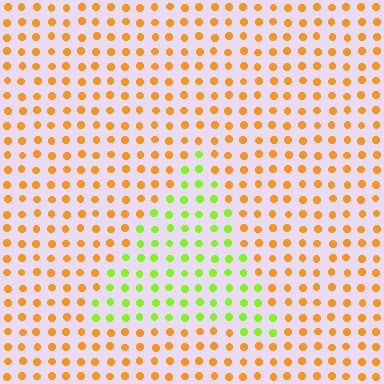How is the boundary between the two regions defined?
The boundary is defined purely by a slight shift in hue (about 60 degrees). Spacing, size, and orientation are identical on both sides.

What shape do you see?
I see a triangle.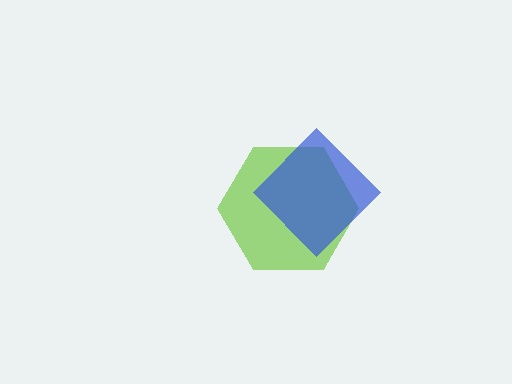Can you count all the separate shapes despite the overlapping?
Yes, there are 2 separate shapes.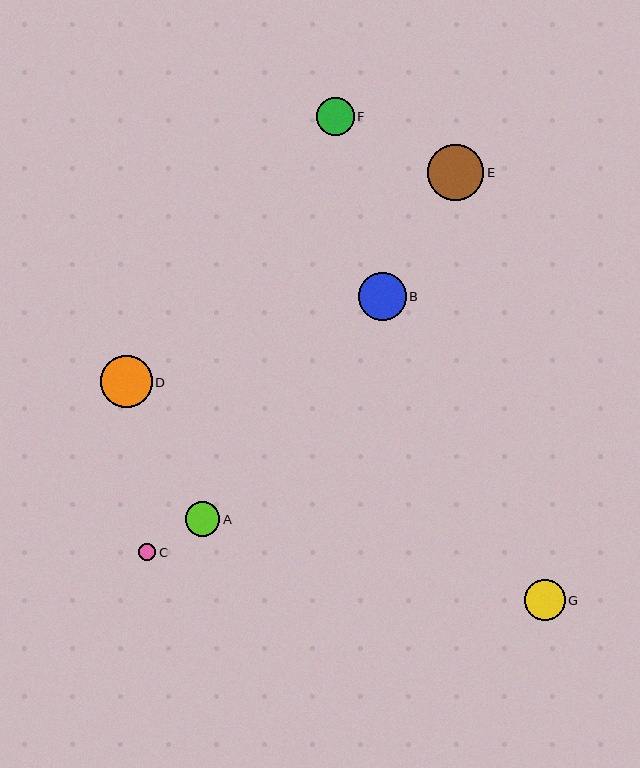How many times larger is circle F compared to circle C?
Circle F is approximately 2.2 times the size of circle C.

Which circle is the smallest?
Circle C is the smallest with a size of approximately 17 pixels.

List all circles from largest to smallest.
From largest to smallest: E, D, B, G, F, A, C.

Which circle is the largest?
Circle E is the largest with a size of approximately 56 pixels.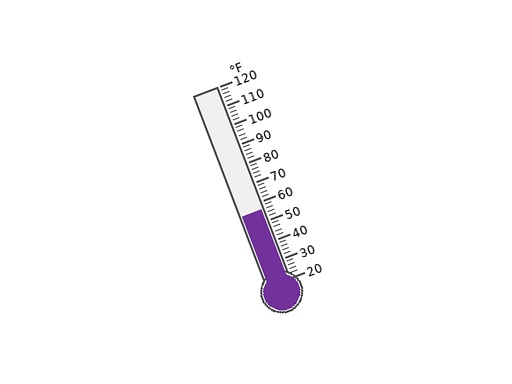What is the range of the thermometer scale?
The thermometer scale ranges from 20°F to 120°F.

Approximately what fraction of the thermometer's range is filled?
The thermometer is filled to approximately 35% of its range.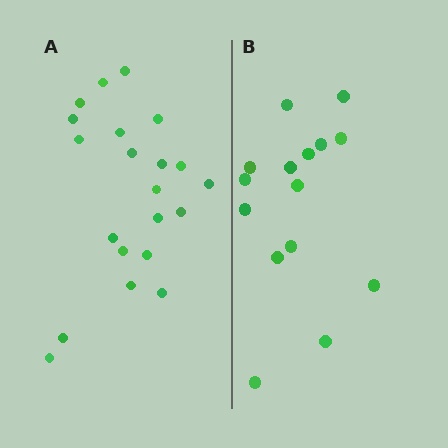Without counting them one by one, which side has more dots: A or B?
Region A (the left region) has more dots.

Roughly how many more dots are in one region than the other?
Region A has about 6 more dots than region B.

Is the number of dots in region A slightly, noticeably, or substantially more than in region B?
Region A has noticeably more, but not dramatically so. The ratio is roughly 1.4 to 1.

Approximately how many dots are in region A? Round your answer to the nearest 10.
About 20 dots. (The exact count is 21, which rounds to 20.)